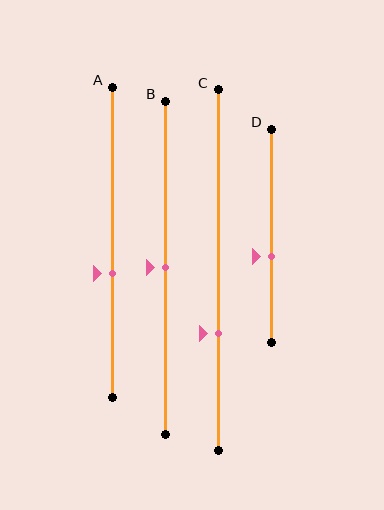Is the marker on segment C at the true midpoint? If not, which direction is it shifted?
No, the marker on segment C is shifted downward by about 18% of the segment length.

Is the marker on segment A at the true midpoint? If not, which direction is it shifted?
No, the marker on segment A is shifted downward by about 10% of the segment length.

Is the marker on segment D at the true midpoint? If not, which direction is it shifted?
No, the marker on segment D is shifted downward by about 10% of the segment length.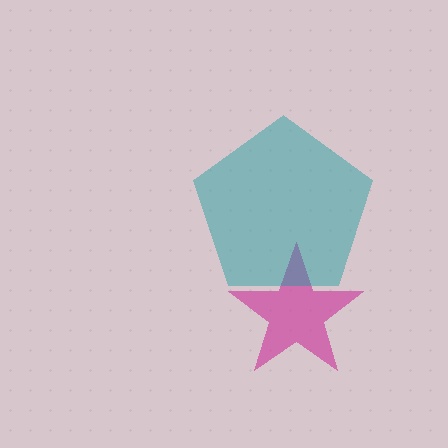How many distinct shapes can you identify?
There are 2 distinct shapes: a magenta star, a teal pentagon.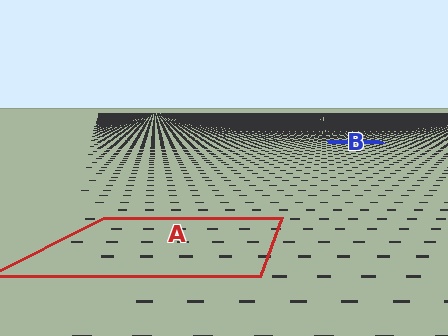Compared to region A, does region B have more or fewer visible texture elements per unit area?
Region B has more texture elements per unit area — they are packed more densely because it is farther away.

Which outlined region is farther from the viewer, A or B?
Region B is farther from the viewer — the texture elements inside it appear smaller and more densely packed.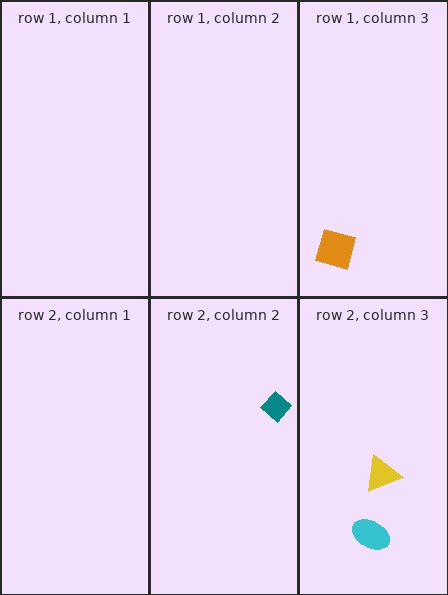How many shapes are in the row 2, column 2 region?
1.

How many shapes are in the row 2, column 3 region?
2.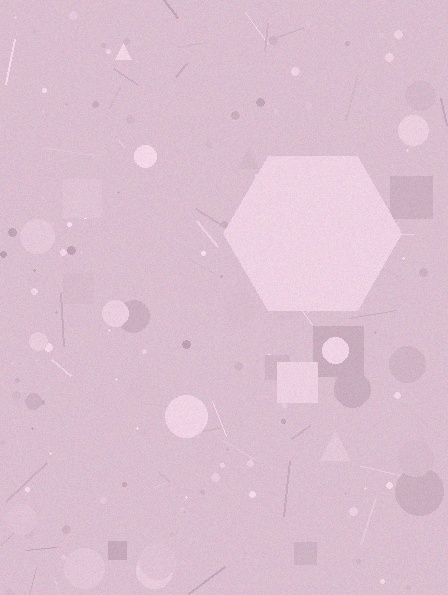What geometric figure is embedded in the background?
A hexagon is embedded in the background.